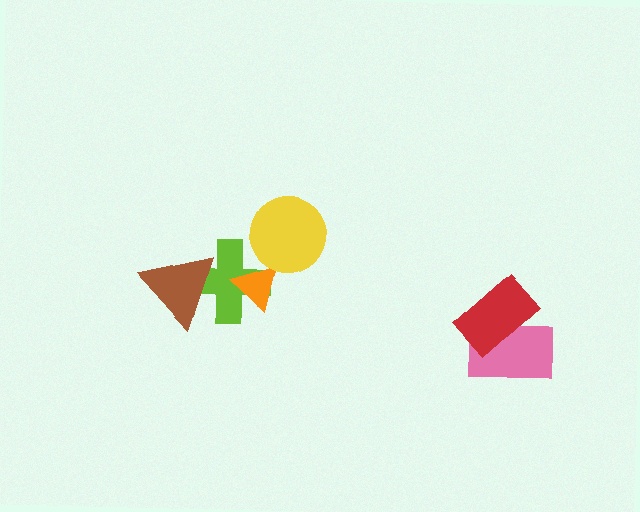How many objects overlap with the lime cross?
2 objects overlap with the lime cross.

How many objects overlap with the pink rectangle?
1 object overlaps with the pink rectangle.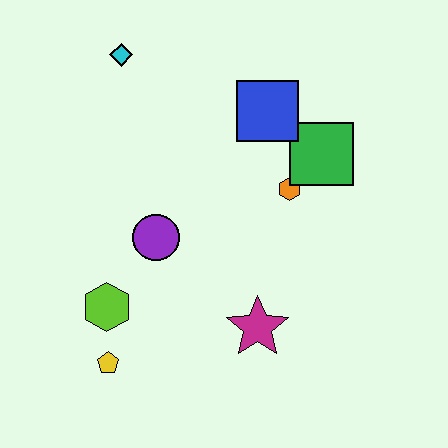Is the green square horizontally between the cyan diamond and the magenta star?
No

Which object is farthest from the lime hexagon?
The green square is farthest from the lime hexagon.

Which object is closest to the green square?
The orange hexagon is closest to the green square.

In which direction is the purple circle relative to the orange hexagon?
The purple circle is to the left of the orange hexagon.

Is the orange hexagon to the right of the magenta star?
Yes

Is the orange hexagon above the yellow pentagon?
Yes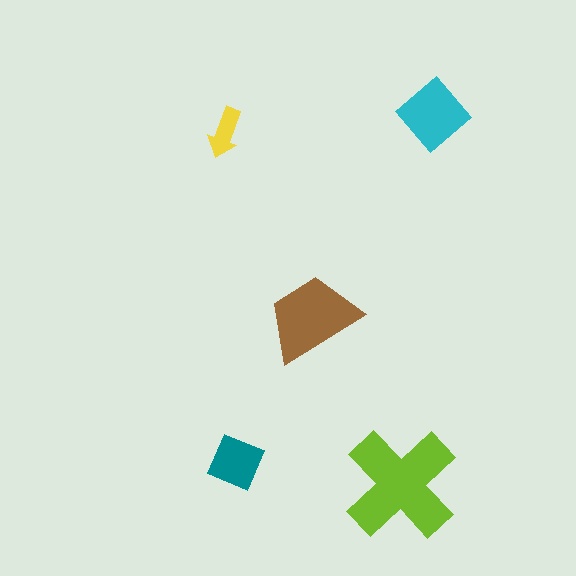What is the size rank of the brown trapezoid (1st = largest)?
2nd.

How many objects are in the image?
There are 5 objects in the image.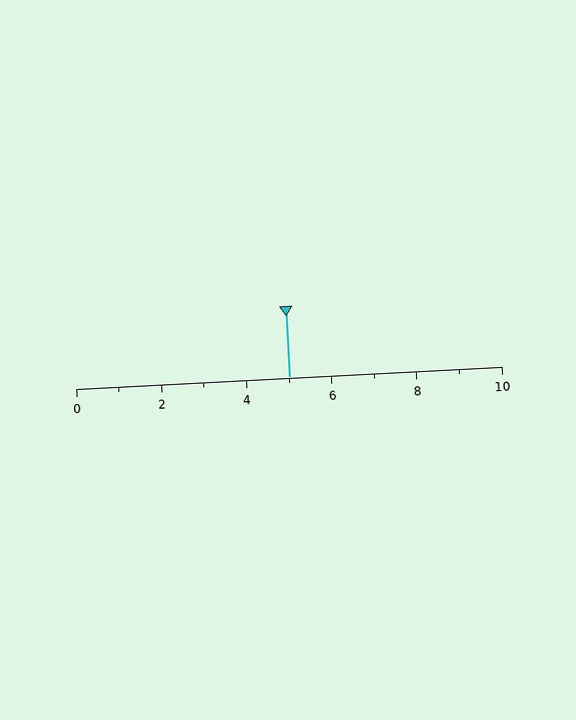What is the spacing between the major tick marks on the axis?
The major ticks are spaced 2 apart.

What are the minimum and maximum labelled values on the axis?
The axis runs from 0 to 10.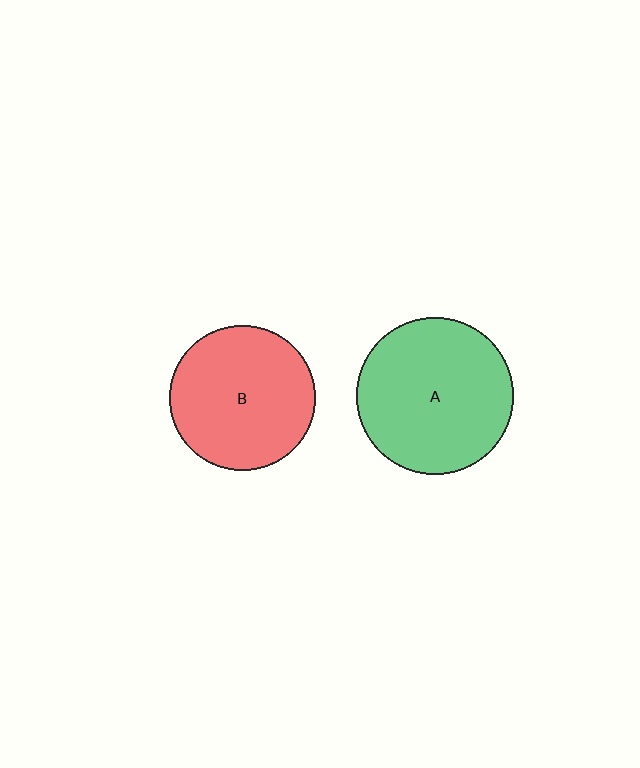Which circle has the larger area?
Circle A (green).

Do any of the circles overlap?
No, none of the circles overlap.